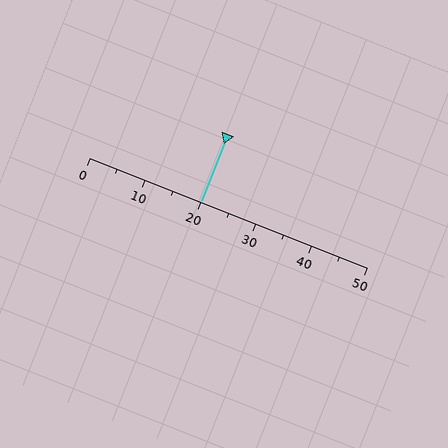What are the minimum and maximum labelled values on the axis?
The axis runs from 0 to 50.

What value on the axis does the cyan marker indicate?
The marker indicates approximately 20.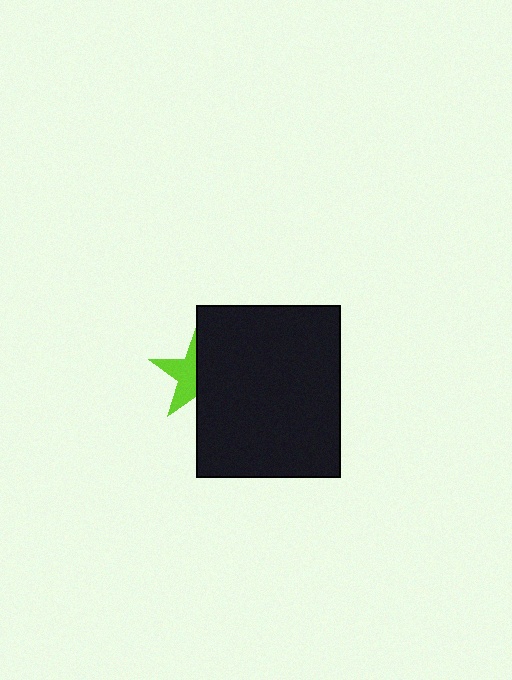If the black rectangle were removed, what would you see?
You would see the complete lime star.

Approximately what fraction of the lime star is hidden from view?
Roughly 55% of the lime star is hidden behind the black rectangle.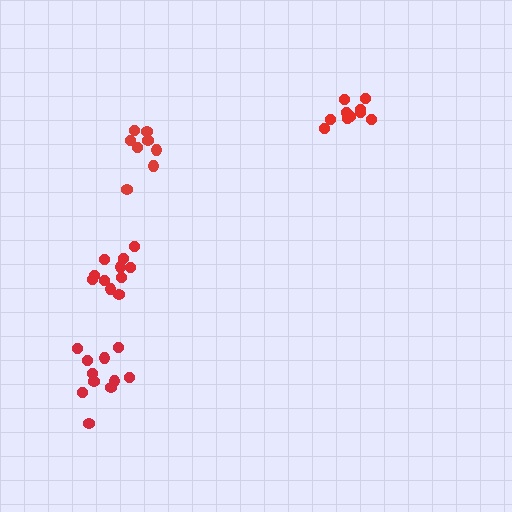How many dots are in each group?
Group 1: 11 dots, Group 2: 8 dots, Group 3: 10 dots, Group 4: 11 dots (40 total).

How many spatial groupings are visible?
There are 4 spatial groupings.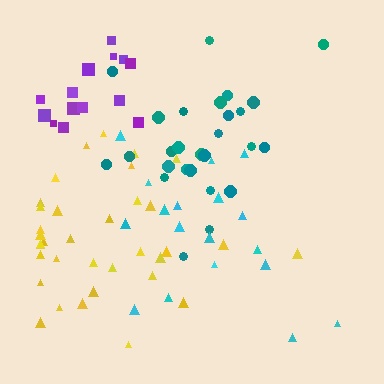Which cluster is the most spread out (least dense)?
Cyan.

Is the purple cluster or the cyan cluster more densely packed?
Purple.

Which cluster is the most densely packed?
Purple.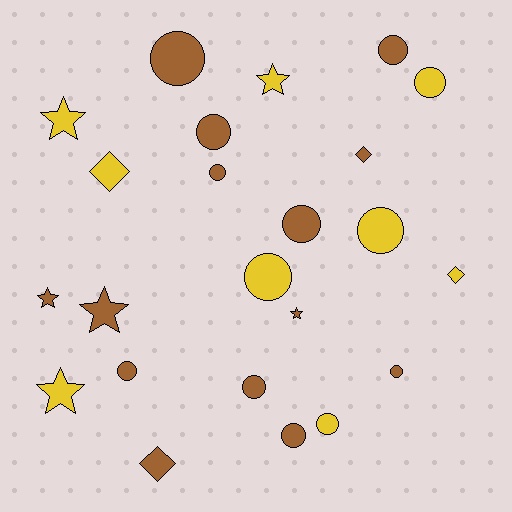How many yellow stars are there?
There are 3 yellow stars.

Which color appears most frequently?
Brown, with 14 objects.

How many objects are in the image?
There are 23 objects.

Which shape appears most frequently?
Circle, with 13 objects.